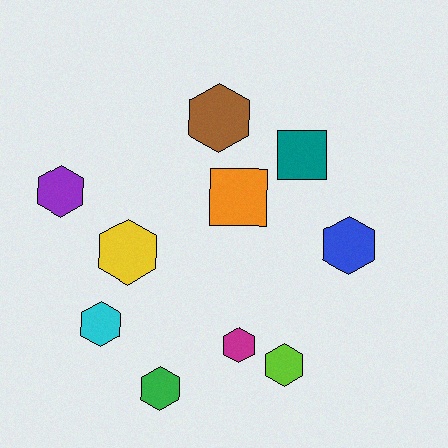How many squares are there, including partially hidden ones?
There are 2 squares.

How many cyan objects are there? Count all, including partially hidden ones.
There is 1 cyan object.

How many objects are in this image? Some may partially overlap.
There are 10 objects.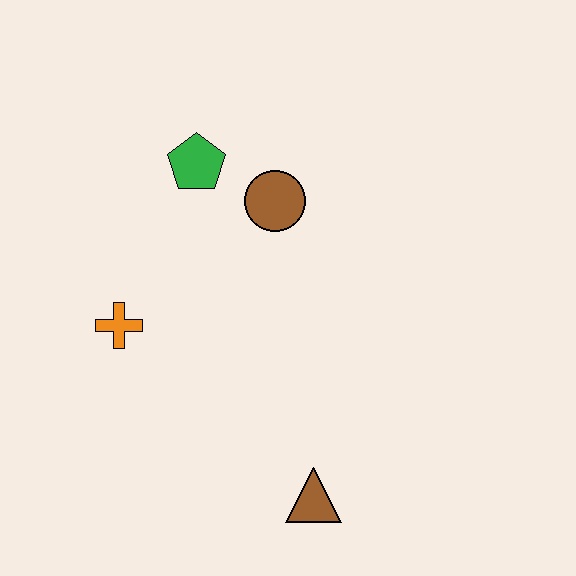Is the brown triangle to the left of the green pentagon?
No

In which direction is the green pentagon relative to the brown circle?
The green pentagon is to the left of the brown circle.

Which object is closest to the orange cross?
The green pentagon is closest to the orange cross.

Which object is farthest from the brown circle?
The brown triangle is farthest from the brown circle.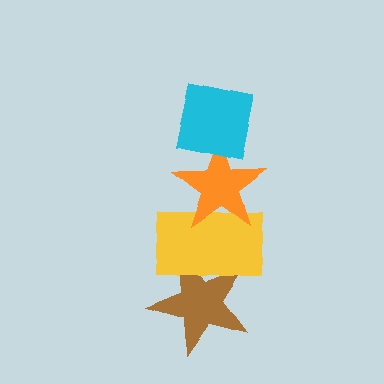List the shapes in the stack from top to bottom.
From top to bottom: the cyan square, the orange star, the yellow rectangle, the brown star.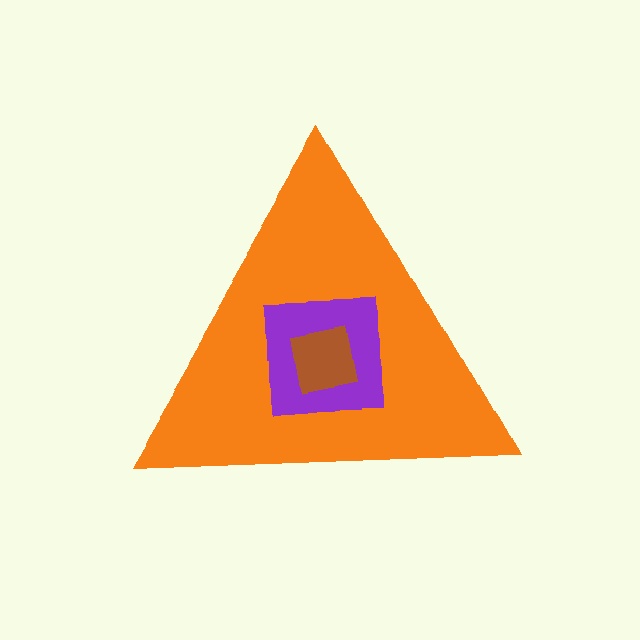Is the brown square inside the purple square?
Yes.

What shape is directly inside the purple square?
The brown square.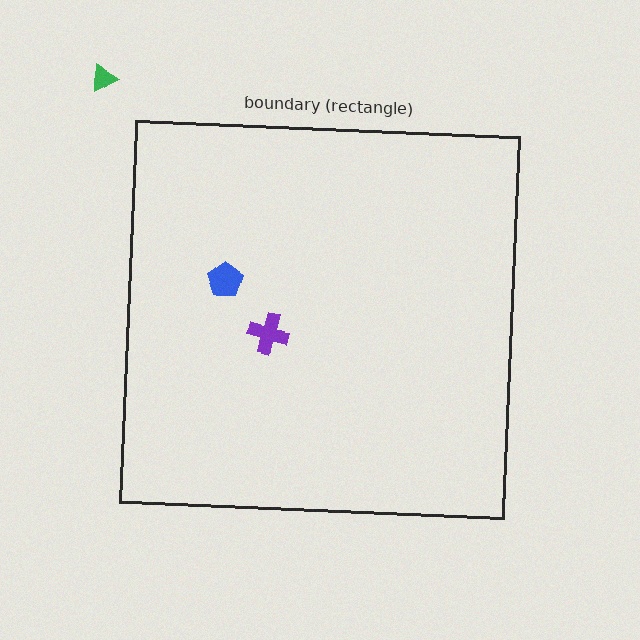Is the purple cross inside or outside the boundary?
Inside.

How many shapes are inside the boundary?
2 inside, 1 outside.